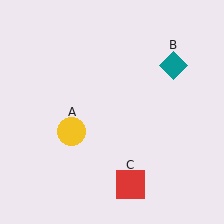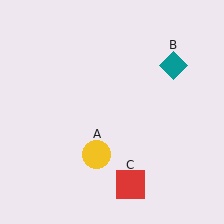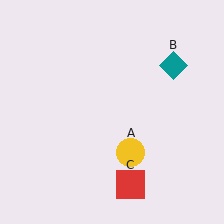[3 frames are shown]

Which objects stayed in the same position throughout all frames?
Teal diamond (object B) and red square (object C) remained stationary.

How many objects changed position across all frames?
1 object changed position: yellow circle (object A).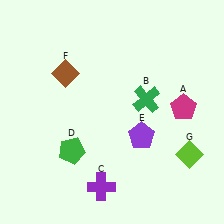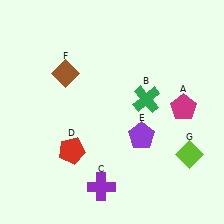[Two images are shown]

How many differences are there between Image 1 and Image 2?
There is 1 difference between the two images.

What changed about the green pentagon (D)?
In Image 1, D is green. In Image 2, it changed to red.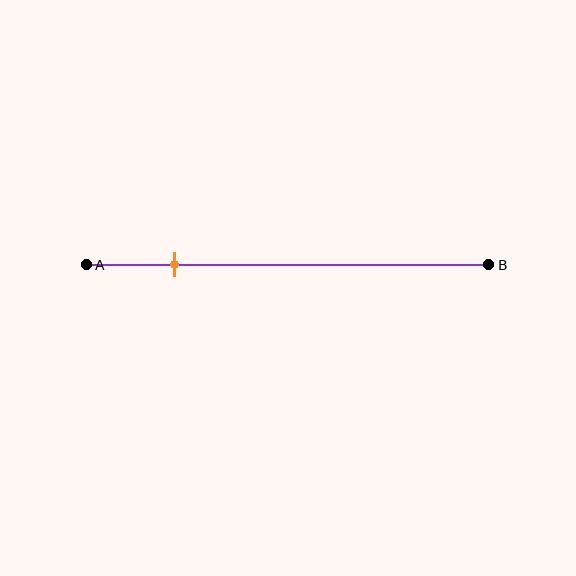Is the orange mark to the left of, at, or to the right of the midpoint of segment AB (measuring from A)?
The orange mark is to the left of the midpoint of segment AB.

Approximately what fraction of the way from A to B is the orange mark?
The orange mark is approximately 20% of the way from A to B.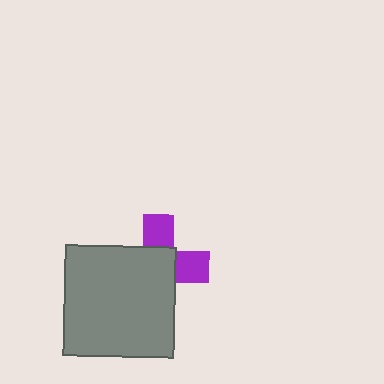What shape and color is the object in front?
The object in front is a gray square.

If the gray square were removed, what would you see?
You would see the complete purple cross.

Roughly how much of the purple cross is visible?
A small part of it is visible (roughly 38%).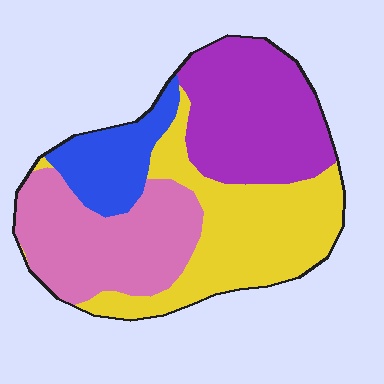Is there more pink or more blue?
Pink.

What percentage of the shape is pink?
Pink takes up about one quarter (1/4) of the shape.